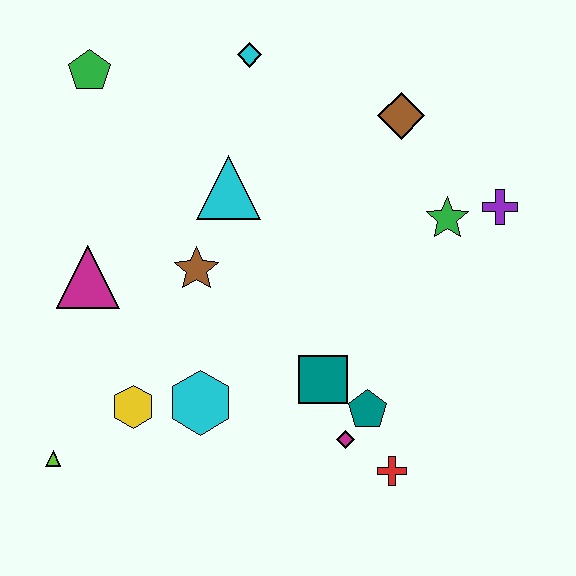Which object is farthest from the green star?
The lime triangle is farthest from the green star.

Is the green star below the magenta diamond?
No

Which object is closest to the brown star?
The cyan triangle is closest to the brown star.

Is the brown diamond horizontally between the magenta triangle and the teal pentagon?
No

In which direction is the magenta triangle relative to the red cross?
The magenta triangle is to the left of the red cross.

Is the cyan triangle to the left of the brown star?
No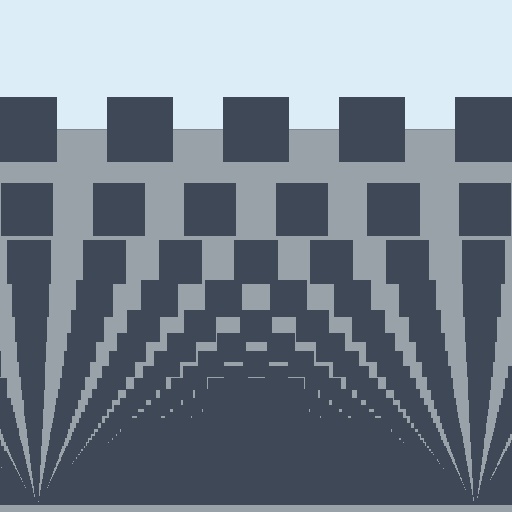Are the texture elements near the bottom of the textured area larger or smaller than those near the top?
Smaller. The gradient is inverted — elements near the bottom are smaller and denser.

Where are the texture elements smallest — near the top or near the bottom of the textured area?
Near the bottom.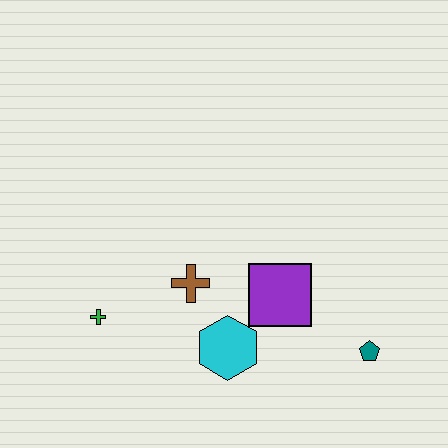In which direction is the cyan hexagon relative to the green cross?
The cyan hexagon is to the right of the green cross.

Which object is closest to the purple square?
The cyan hexagon is closest to the purple square.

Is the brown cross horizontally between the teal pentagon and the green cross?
Yes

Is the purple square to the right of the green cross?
Yes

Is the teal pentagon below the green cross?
Yes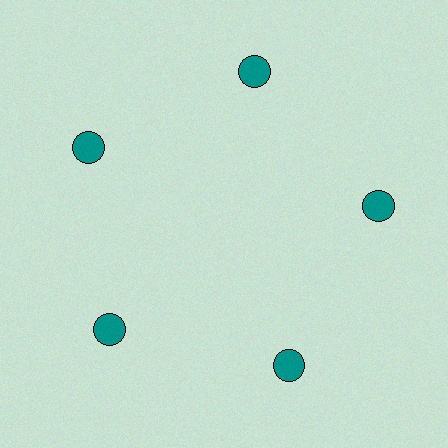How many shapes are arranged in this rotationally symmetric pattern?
There are 5 shapes, arranged in 5 groups of 1.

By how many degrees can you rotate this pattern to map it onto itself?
The pattern maps onto itself every 72 degrees of rotation.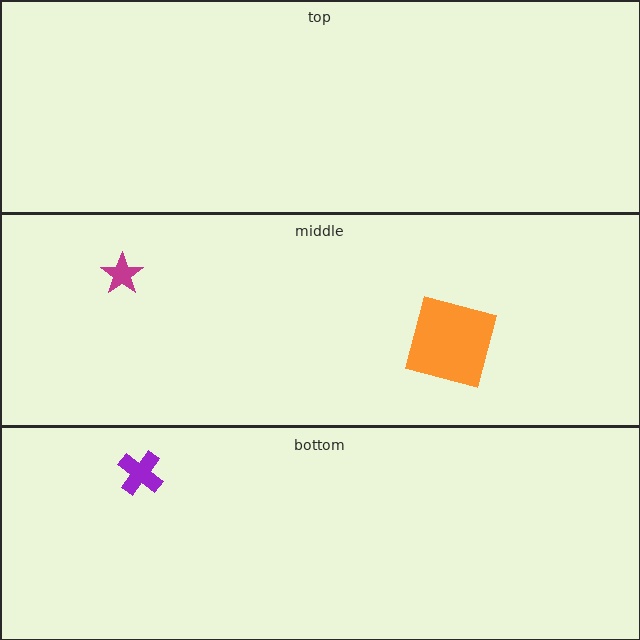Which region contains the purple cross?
The bottom region.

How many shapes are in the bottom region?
1.